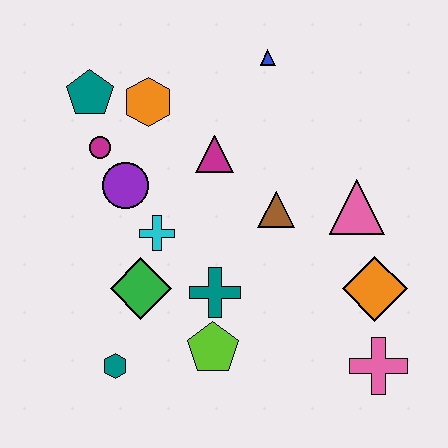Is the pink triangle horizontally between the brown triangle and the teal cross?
No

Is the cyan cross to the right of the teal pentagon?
Yes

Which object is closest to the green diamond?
The cyan cross is closest to the green diamond.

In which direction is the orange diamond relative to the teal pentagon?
The orange diamond is to the right of the teal pentagon.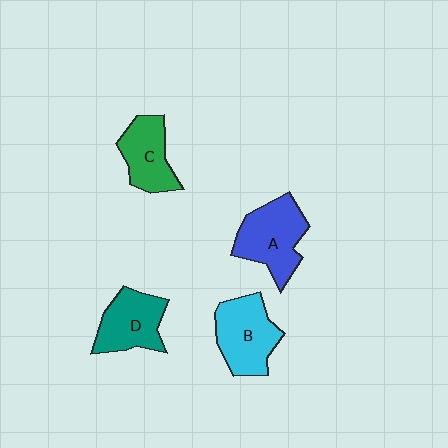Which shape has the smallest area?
Shape C (green).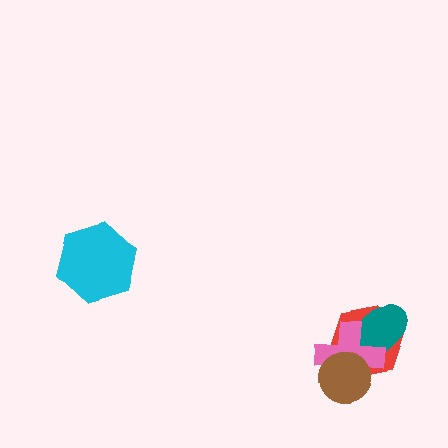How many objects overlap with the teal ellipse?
2 objects overlap with the teal ellipse.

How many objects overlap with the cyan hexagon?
0 objects overlap with the cyan hexagon.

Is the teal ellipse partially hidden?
Yes, it is partially covered by another shape.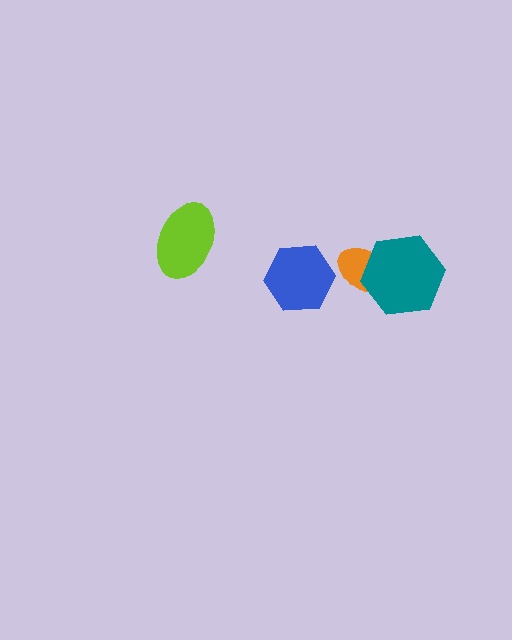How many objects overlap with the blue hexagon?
0 objects overlap with the blue hexagon.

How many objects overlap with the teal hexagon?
1 object overlaps with the teal hexagon.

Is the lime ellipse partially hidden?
No, no other shape covers it.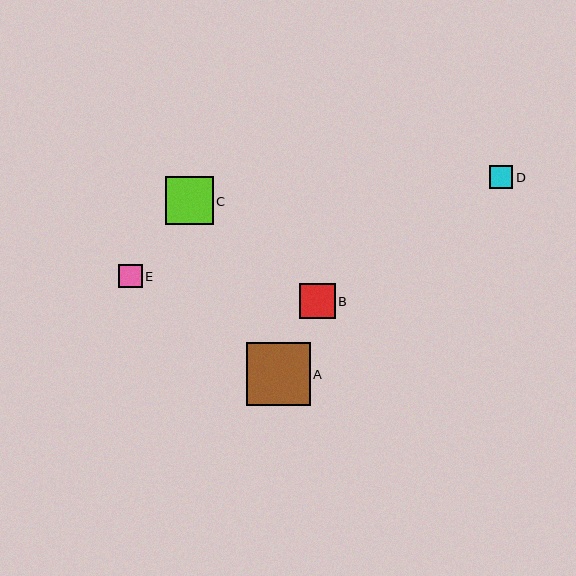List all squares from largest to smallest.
From largest to smallest: A, C, B, E, D.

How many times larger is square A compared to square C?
Square A is approximately 1.3 times the size of square C.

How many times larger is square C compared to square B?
Square C is approximately 1.3 times the size of square B.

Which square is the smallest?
Square D is the smallest with a size of approximately 23 pixels.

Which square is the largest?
Square A is the largest with a size of approximately 63 pixels.